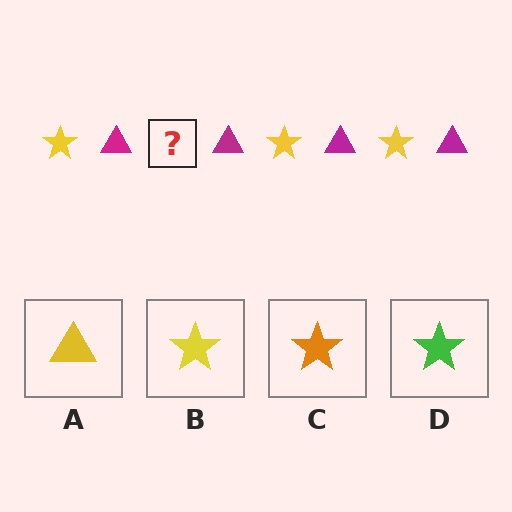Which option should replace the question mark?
Option B.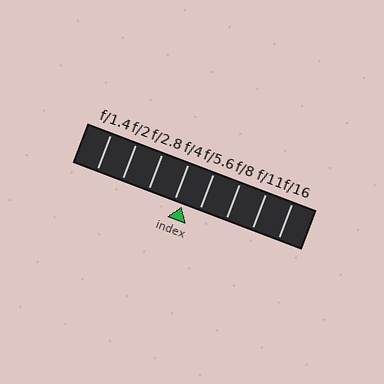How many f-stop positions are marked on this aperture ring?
There are 8 f-stop positions marked.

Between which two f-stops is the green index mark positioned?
The index mark is between f/4 and f/5.6.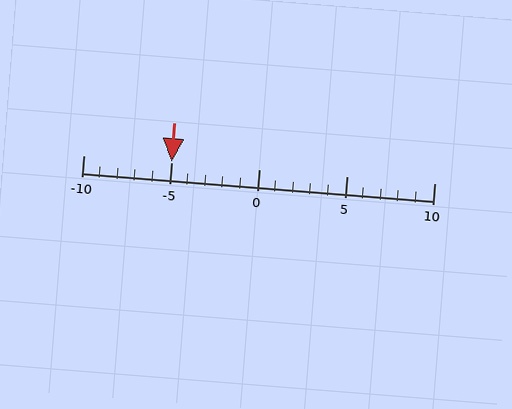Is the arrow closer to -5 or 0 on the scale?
The arrow is closer to -5.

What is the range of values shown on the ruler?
The ruler shows values from -10 to 10.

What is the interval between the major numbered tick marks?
The major tick marks are spaced 5 units apart.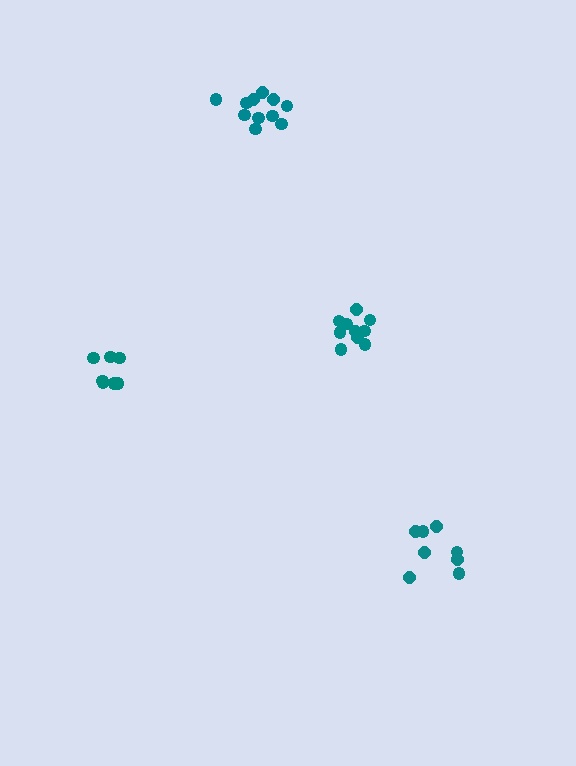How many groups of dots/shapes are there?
There are 4 groups.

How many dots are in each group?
Group 1: 11 dots, Group 2: 10 dots, Group 3: 7 dots, Group 4: 8 dots (36 total).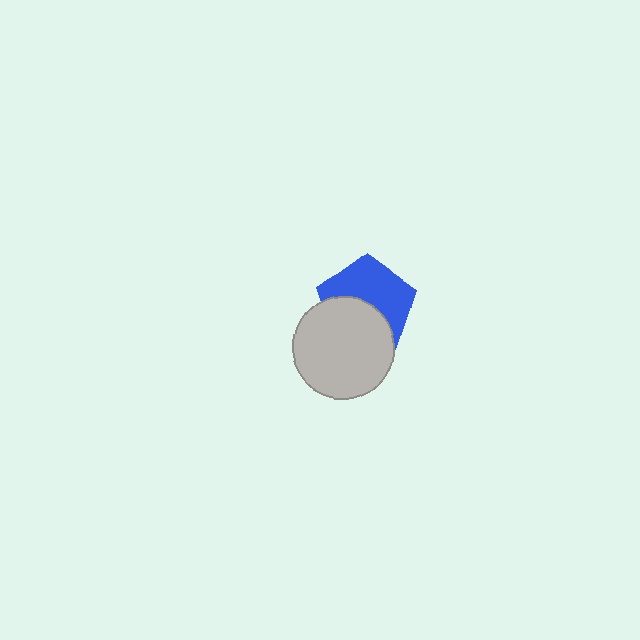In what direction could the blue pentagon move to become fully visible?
The blue pentagon could move up. That would shift it out from behind the light gray circle entirely.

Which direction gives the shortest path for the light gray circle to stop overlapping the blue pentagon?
Moving down gives the shortest separation.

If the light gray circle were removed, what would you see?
You would see the complete blue pentagon.